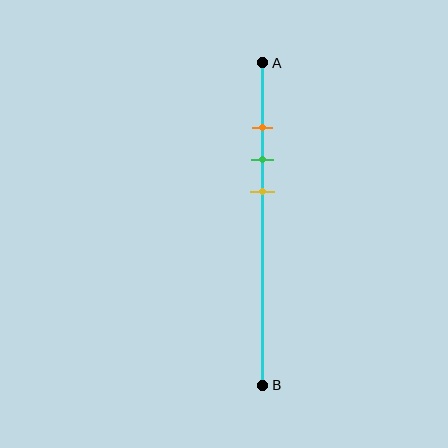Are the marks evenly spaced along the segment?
Yes, the marks are approximately evenly spaced.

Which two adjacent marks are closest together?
The orange and green marks are the closest adjacent pair.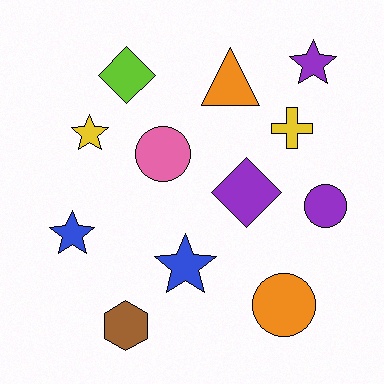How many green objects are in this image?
There are no green objects.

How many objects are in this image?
There are 12 objects.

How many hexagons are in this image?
There is 1 hexagon.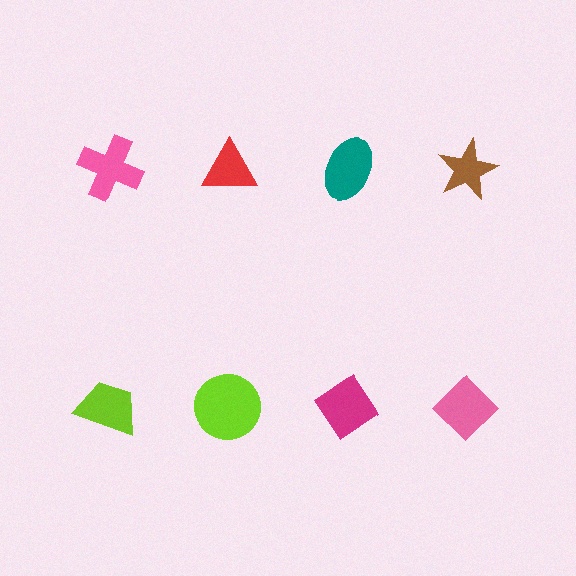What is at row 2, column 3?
A magenta diamond.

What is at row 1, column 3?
A teal ellipse.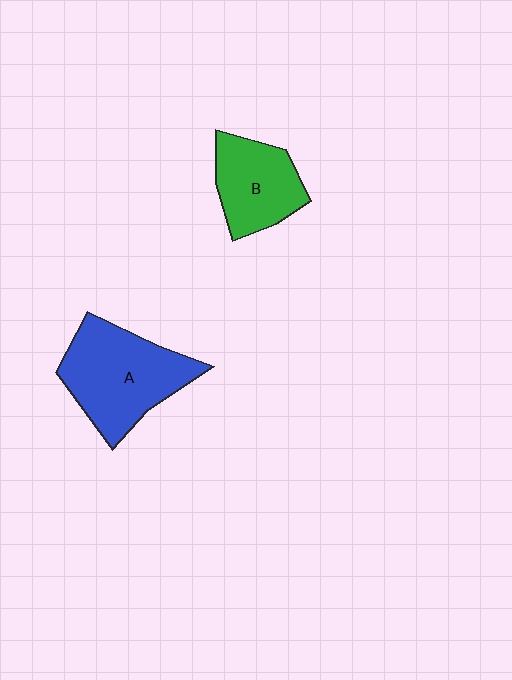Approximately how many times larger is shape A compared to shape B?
Approximately 1.5 times.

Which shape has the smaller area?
Shape B (green).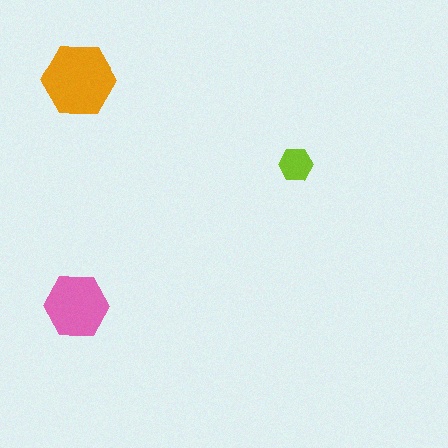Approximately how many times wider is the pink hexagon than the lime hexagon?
About 2 times wider.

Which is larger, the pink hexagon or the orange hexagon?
The orange one.